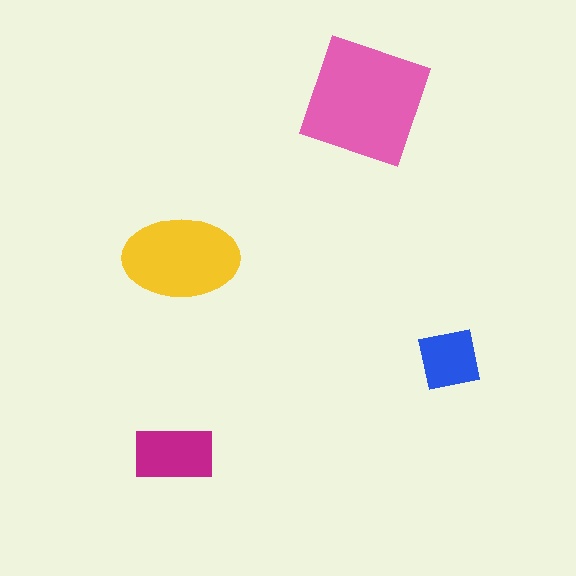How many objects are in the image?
There are 4 objects in the image.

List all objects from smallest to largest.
The blue square, the magenta rectangle, the yellow ellipse, the pink square.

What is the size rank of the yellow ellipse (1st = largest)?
2nd.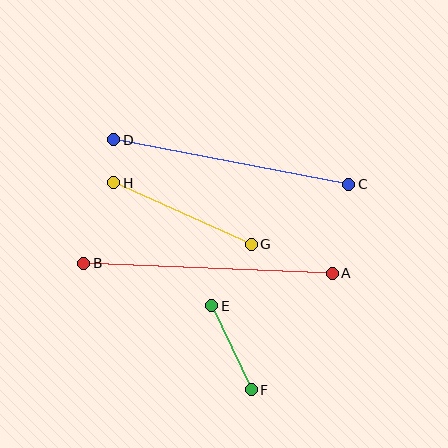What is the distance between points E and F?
The distance is approximately 93 pixels.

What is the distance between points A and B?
The distance is approximately 249 pixels.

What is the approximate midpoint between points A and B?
The midpoint is at approximately (208, 268) pixels.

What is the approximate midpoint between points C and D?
The midpoint is at approximately (231, 162) pixels.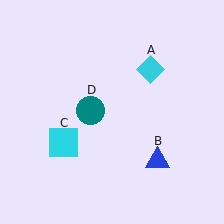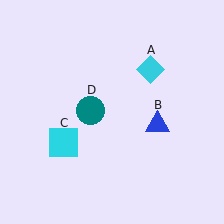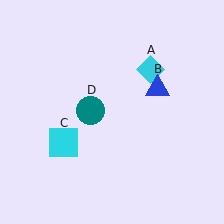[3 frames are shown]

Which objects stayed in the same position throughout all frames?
Cyan diamond (object A) and cyan square (object C) and teal circle (object D) remained stationary.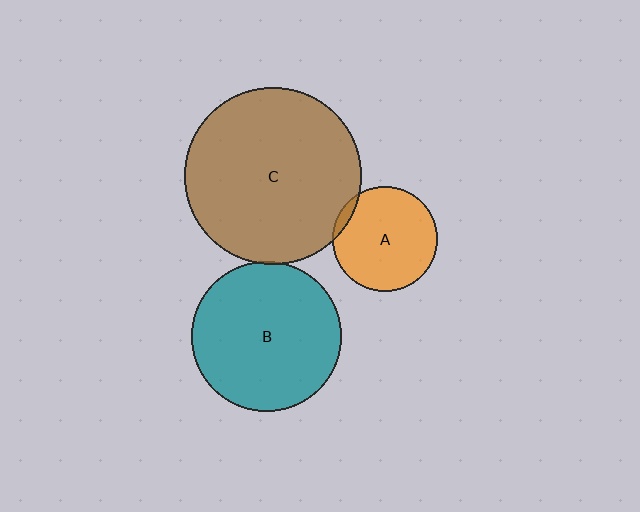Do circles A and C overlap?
Yes.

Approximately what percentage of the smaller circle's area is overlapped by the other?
Approximately 5%.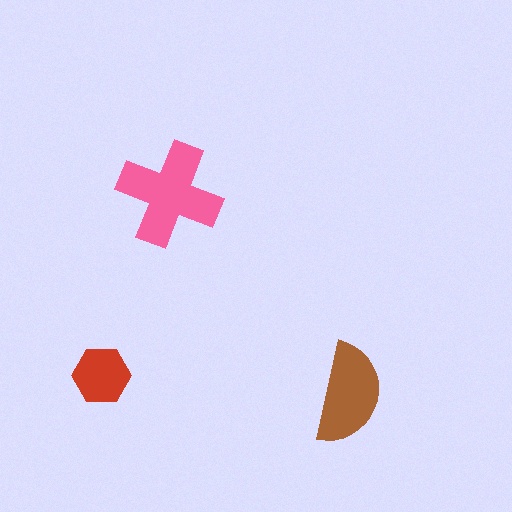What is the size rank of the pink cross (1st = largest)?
1st.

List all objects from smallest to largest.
The red hexagon, the brown semicircle, the pink cross.